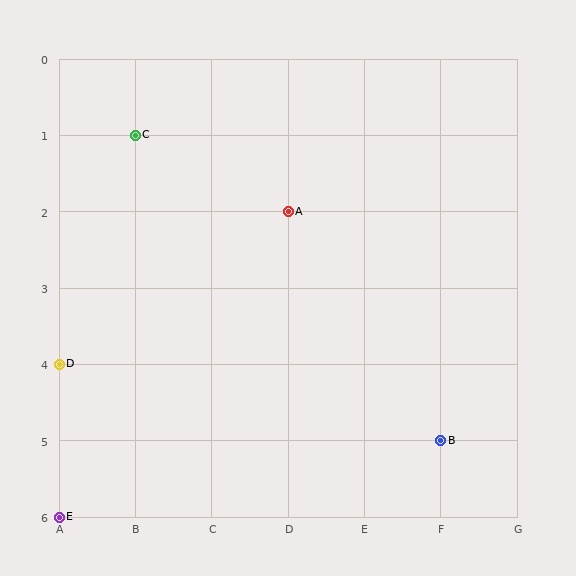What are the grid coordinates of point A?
Point A is at grid coordinates (D, 2).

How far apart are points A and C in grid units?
Points A and C are 2 columns and 1 row apart (about 2.2 grid units diagonally).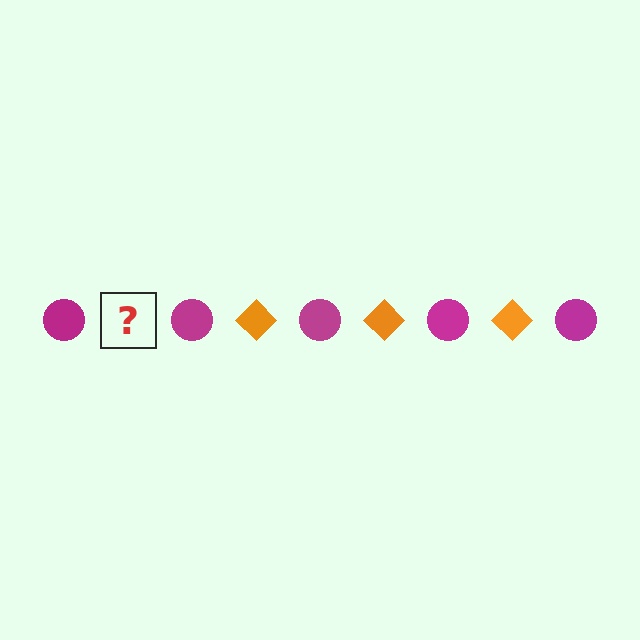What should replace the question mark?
The question mark should be replaced with an orange diamond.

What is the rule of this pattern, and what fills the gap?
The rule is that the pattern alternates between magenta circle and orange diamond. The gap should be filled with an orange diamond.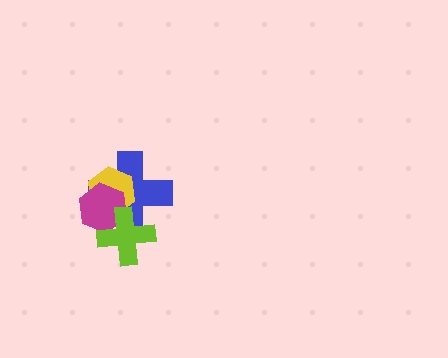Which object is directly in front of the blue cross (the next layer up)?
The yellow hexagon is directly in front of the blue cross.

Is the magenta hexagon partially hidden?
Yes, it is partially covered by another shape.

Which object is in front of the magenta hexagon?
The lime cross is in front of the magenta hexagon.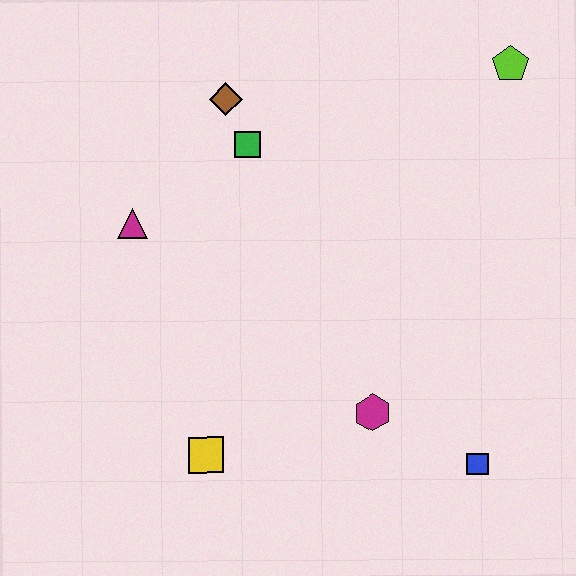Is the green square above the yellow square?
Yes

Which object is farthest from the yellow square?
The lime pentagon is farthest from the yellow square.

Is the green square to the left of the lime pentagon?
Yes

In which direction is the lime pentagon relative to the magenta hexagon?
The lime pentagon is above the magenta hexagon.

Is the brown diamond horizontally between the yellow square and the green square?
Yes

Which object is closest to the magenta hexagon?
The blue square is closest to the magenta hexagon.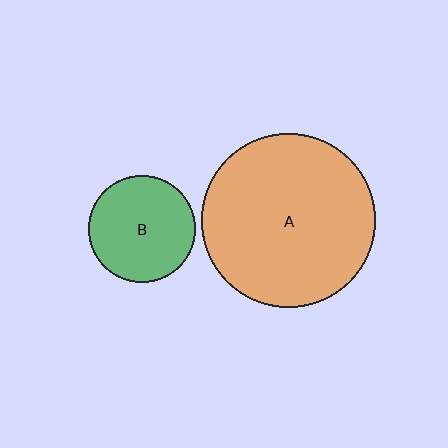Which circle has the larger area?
Circle A (orange).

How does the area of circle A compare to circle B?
Approximately 2.7 times.